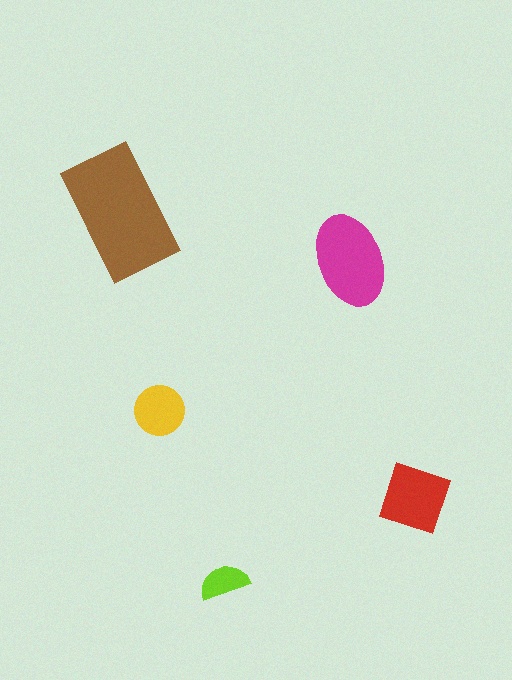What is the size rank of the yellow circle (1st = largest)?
4th.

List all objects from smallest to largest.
The lime semicircle, the yellow circle, the red diamond, the magenta ellipse, the brown rectangle.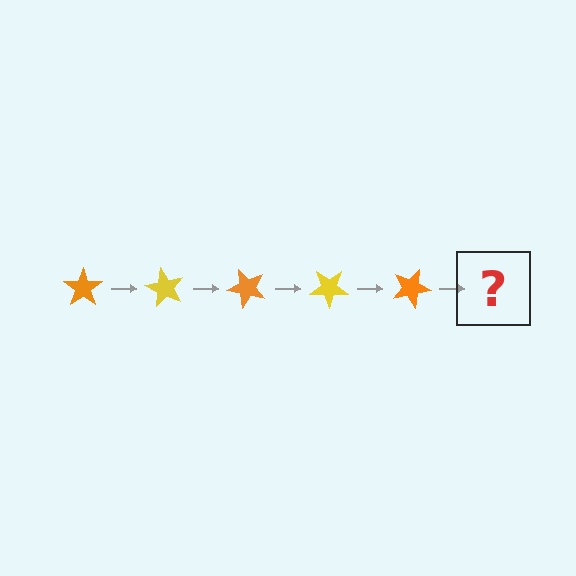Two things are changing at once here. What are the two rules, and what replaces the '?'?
The two rules are that it rotates 60 degrees each step and the color cycles through orange and yellow. The '?' should be a yellow star, rotated 300 degrees from the start.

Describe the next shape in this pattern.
It should be a yellow star, rotated 300 degrees from the start.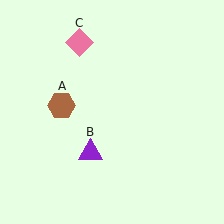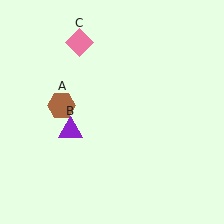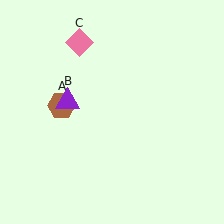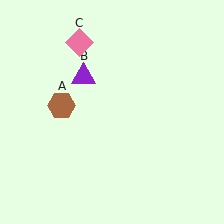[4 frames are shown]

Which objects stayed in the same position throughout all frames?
Brown hexagon (object A) and pink diamond (object C) remained stationary.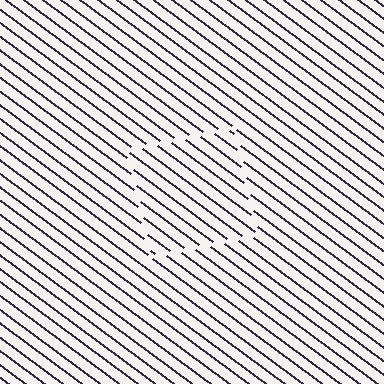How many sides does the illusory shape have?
4 sides — the line-ends trace a square.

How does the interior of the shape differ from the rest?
The interior of the shape contains the same grating, shifted by half a period — the contour is defined by the phase discontinuity where line-ends from the inner and outer gratings abut.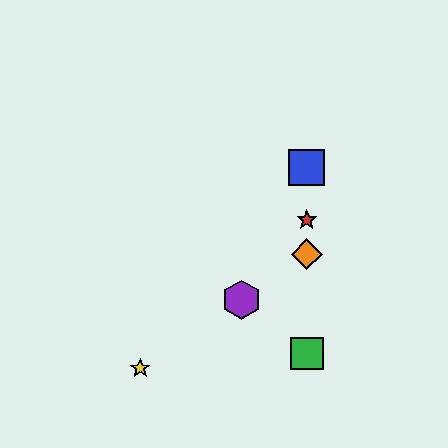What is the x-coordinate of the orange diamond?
The orange diamond is at x≈307.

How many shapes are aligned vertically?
4 shapes (the red star, the blue square, the green square, the orange diamond) are aligned vertically.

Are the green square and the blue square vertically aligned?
Yes, both are at x≈307.